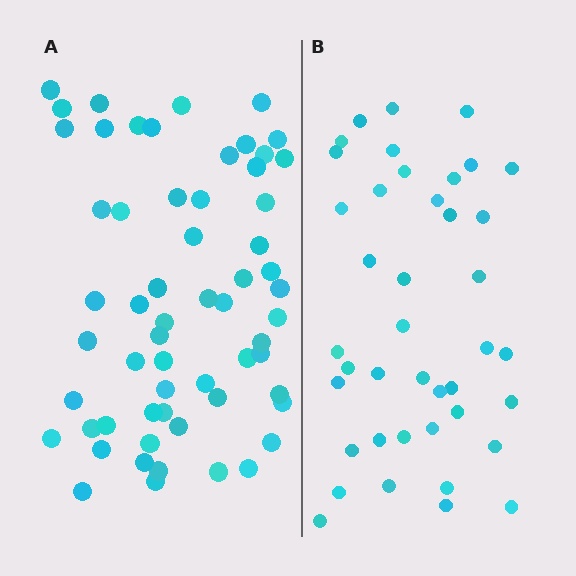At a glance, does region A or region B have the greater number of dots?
Region A (the left region) has more dots.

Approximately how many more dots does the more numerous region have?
Region A has approximately 20 more dots than region B.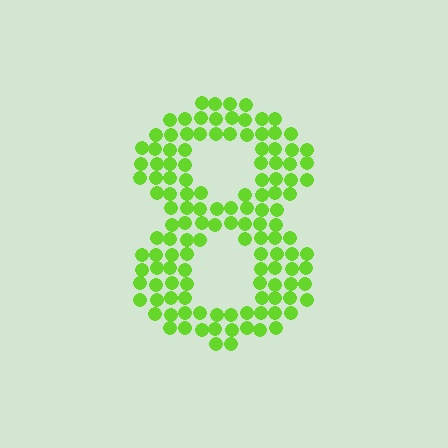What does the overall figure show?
The overall figure shows the digit 8.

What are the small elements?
The small elements are circles.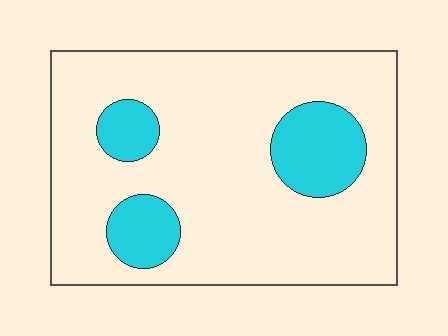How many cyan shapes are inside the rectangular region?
3.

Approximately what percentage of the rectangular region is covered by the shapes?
Approximately 20%.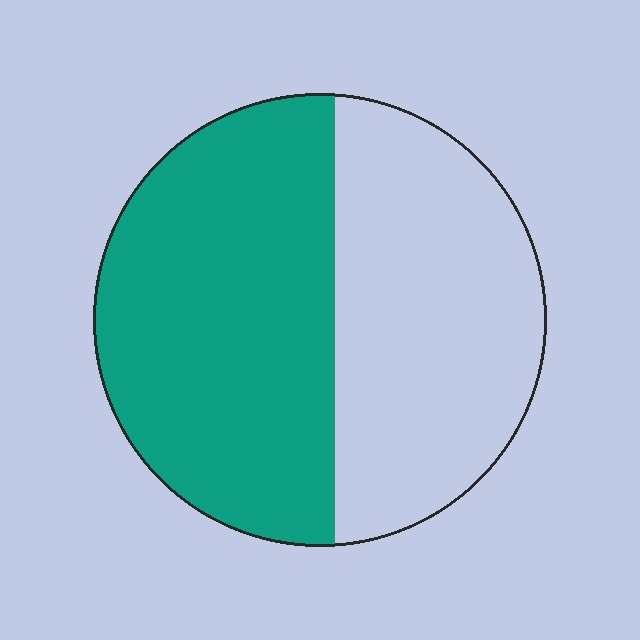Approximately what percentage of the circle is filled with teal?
Approximately 55%.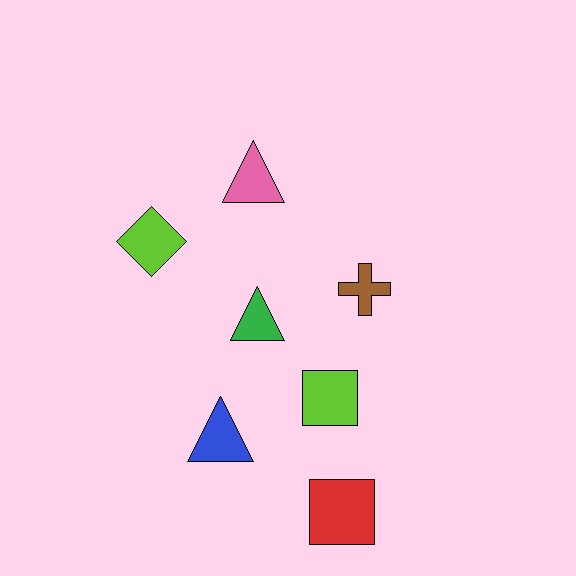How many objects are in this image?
There are 7 objects.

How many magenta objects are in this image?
There are no magenta objects.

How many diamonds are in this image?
There is 1 diamond.